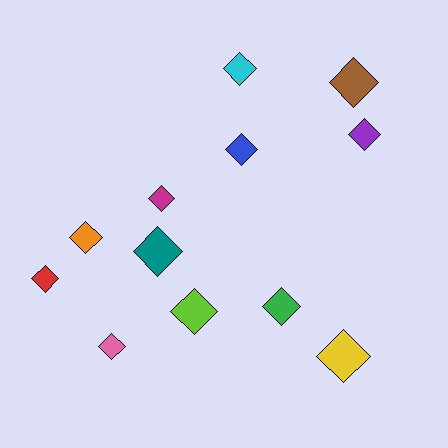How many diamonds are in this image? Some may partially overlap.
There are 12 diamonds.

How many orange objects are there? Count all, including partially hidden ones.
There is 1 orange object.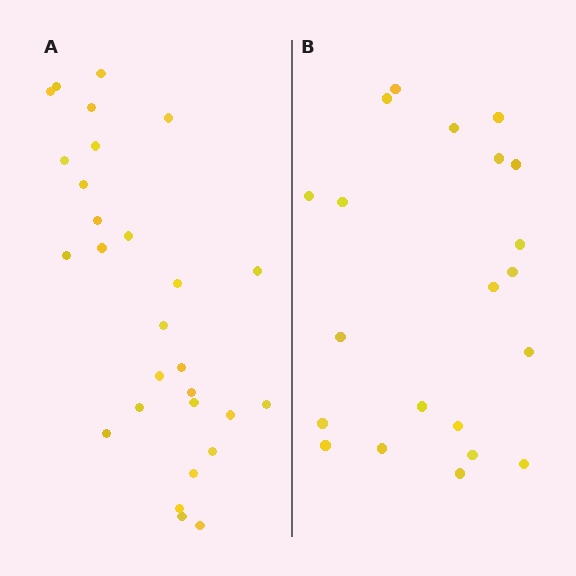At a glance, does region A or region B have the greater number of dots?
Region A (the left region) has more dots.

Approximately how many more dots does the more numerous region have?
Region A has roughly 8 or so more dots than region B.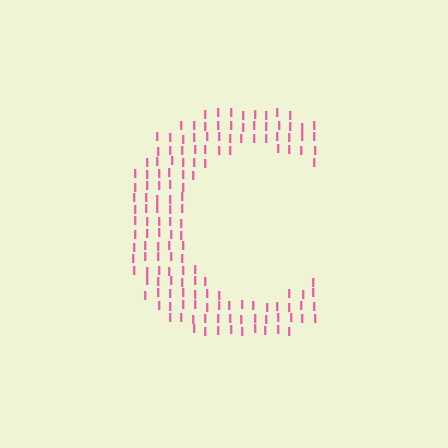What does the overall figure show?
The overall figure shows the letter C.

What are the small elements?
The small elements are letter I's.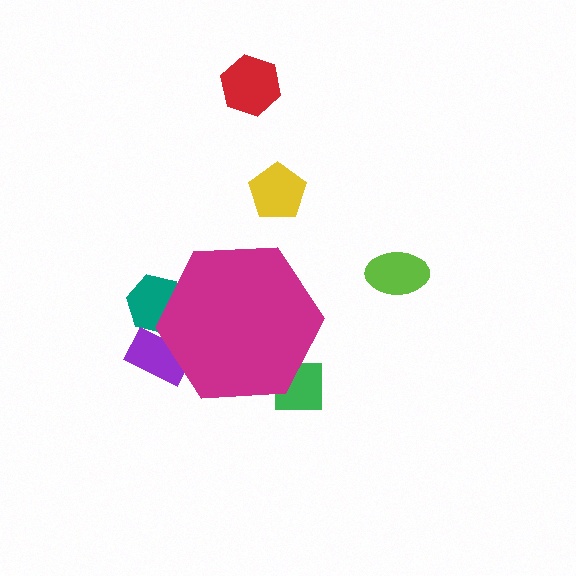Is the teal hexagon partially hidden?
Yes, the teal hexagon is partially hidden behind the magenta hexagon.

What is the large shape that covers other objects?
A magenta hexagon.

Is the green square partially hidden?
Yes, the green square is partially hidden behind the magenta hexagon.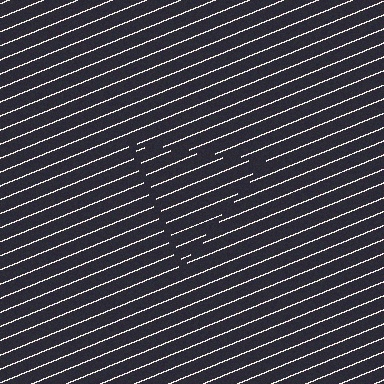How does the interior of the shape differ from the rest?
The interior of the shape contains the same grating, shifted by half a period — the contour is defined by the phase discontinuity where line-ends from the inner and outer gratings abut.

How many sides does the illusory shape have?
3 sides — the line-ends trace a triangle.